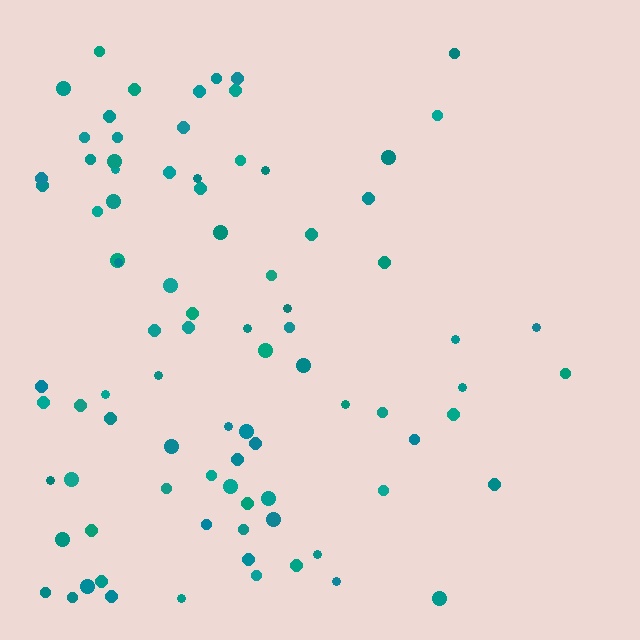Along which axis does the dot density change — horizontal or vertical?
Horizontal.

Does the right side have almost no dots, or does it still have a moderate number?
Still a moderate number, just noticeably fewer than the left.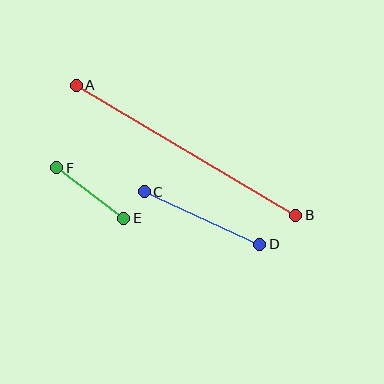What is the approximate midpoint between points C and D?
The midpoint is at approximately (202, 218) pixels.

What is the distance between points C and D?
The distance is approximately 127 pixels.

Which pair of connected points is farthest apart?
Points A and B are farthest apart.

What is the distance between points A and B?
The distance is approximately 255 pixels.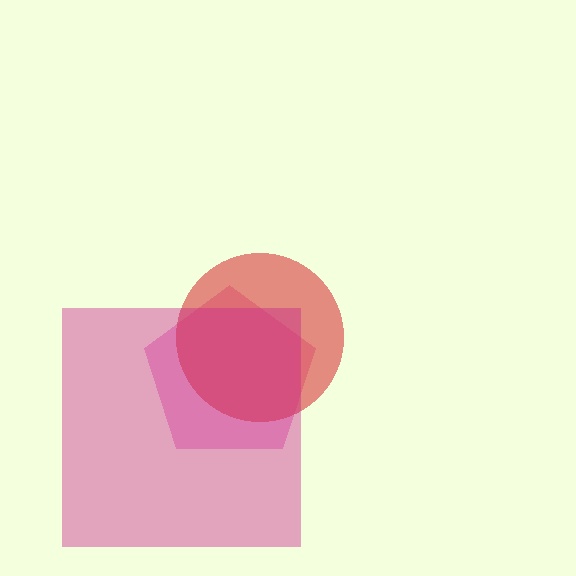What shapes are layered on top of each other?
The layered shapes are: a pink pentagon, a red circle, a magenta square.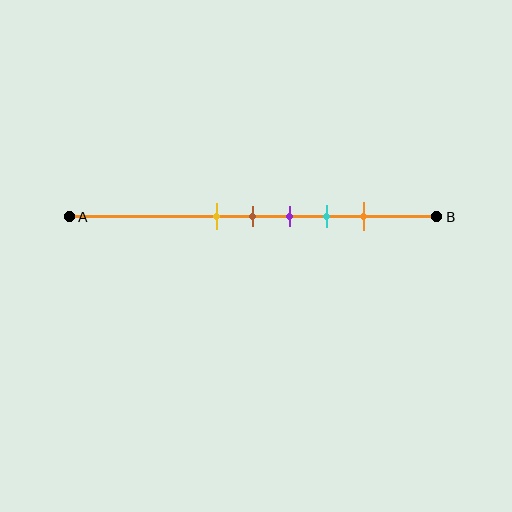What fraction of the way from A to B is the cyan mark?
The cyan mark is approximately 70% (0.7) of the way from A to B.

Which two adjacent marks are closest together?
The yellow and brown marks are the closest adjacent pair.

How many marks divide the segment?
There are 5 marks dividing the segment.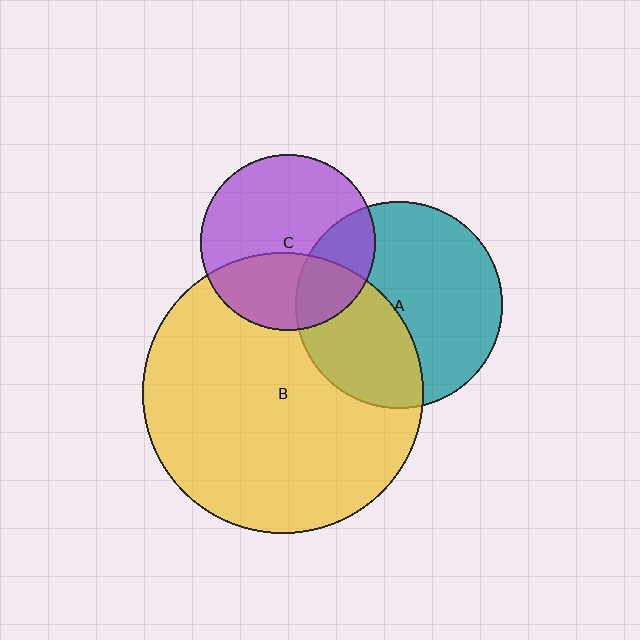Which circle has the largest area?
Circle B (yellow).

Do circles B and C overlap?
Yes.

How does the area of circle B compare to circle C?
Approximately 2.6 times.